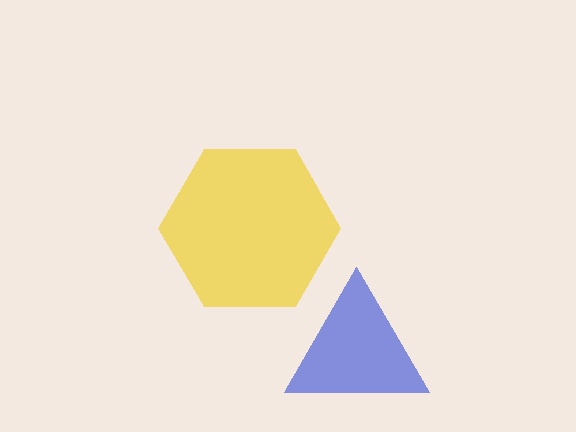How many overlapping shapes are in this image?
There are 2 overlapping shapes in the image.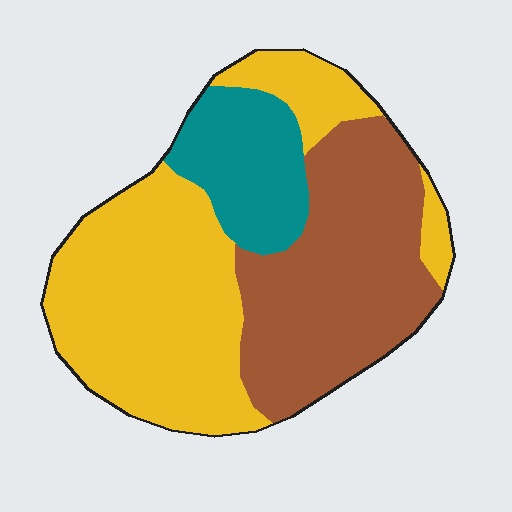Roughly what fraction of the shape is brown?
Brown takes up between a third and a half of the shape.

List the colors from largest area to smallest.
From largest to smallest: yellow, brown, teal.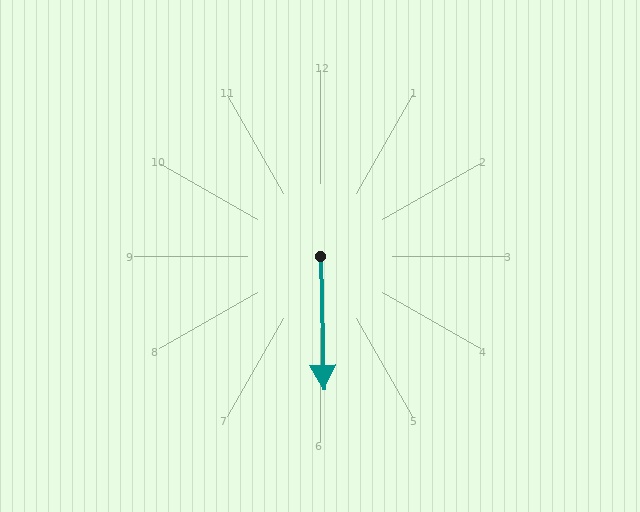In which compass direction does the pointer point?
South.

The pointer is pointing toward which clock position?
Roughly 6 o'clock.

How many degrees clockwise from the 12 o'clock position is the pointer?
Approximately 179 degrees.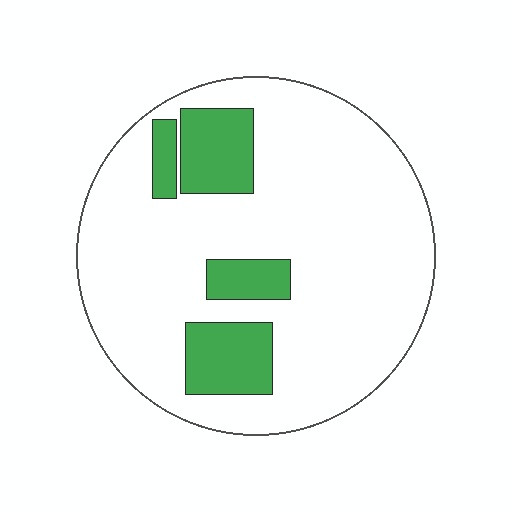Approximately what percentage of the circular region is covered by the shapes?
Approximately 20%.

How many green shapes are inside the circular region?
4.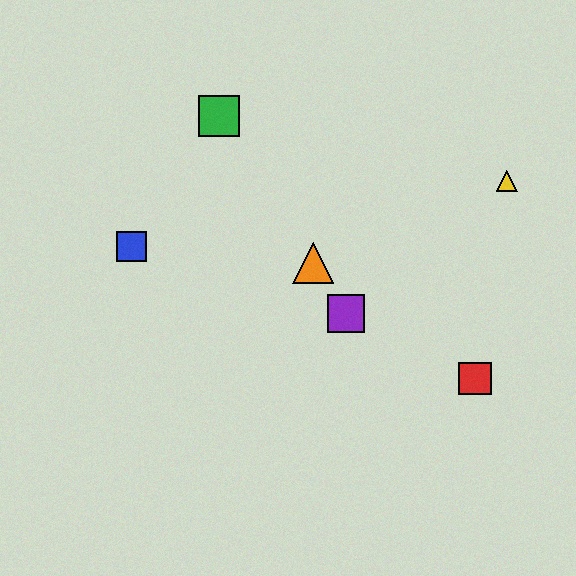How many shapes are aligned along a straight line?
3 shapes (the green square, the purple square, the orange triangle) are aligned along a straight line.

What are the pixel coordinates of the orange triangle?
The orange triangle is at (313, 263).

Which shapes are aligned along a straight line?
The green square, the purple square, the orange triangle are aligned along a straight line.